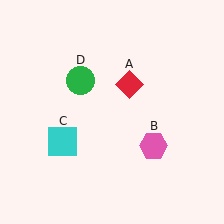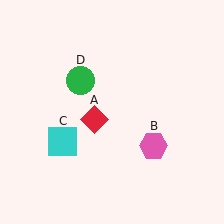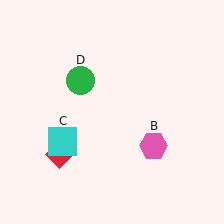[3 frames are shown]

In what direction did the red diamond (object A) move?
The red diamond (object A) moved down and to the left.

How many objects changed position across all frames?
1 object changed position: red diamond (object A).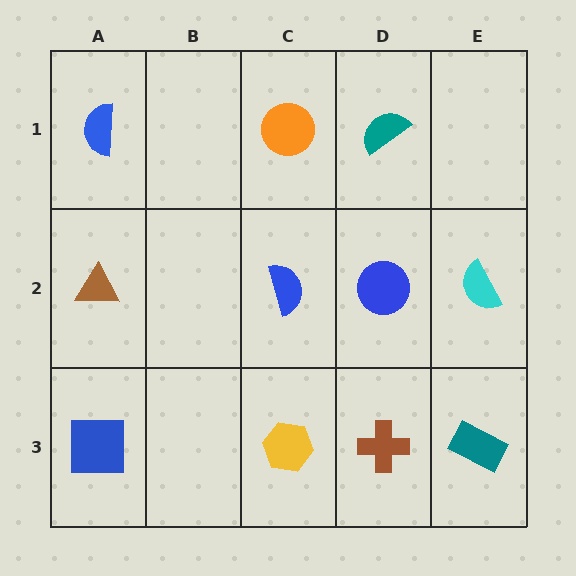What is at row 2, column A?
A brown triangle.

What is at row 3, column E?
A teal rectangle.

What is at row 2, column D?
A blue circle.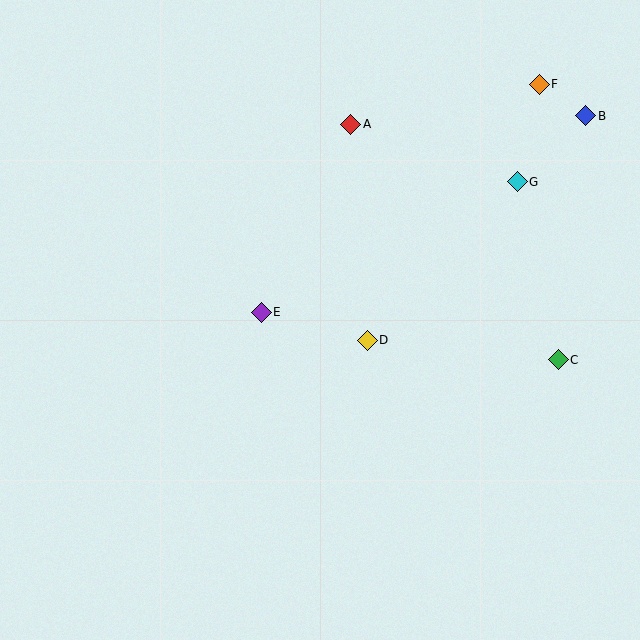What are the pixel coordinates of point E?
Point E is at (261, 312).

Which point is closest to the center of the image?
Point D at (367, 340) is closest to the center.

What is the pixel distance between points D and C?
The distance between D and C is 192 pixels.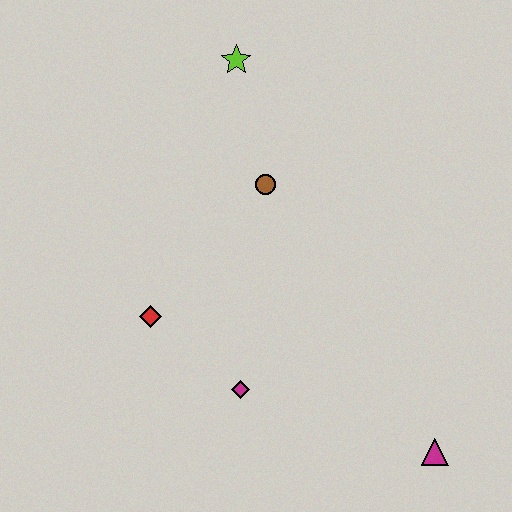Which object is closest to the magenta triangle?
The magenta diamond is closest to the magenta triangle.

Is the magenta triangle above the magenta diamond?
No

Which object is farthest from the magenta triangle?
The lime star is farthest from the magenta triangle.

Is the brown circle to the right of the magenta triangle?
No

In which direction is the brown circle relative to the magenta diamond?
The brown circle is above the magenta diamond.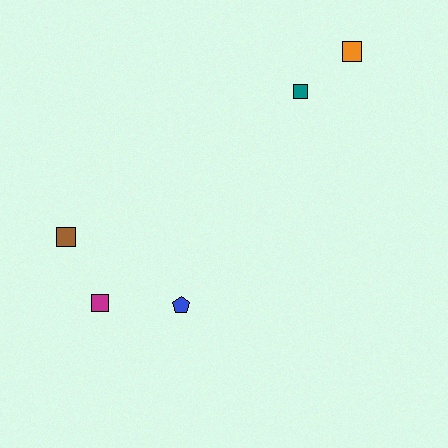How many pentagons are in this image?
There is 1 pentagon.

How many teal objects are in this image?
There is 1 teal object.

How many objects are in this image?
There are 5 objects.